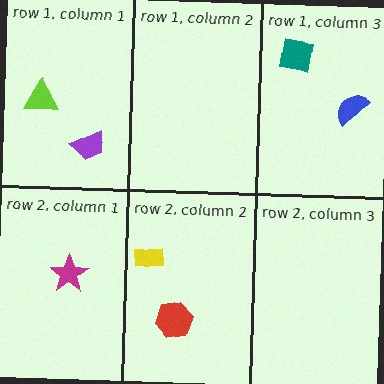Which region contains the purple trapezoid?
The row 1, column 1 region.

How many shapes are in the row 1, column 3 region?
2.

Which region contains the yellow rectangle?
The row 2, column 2 region.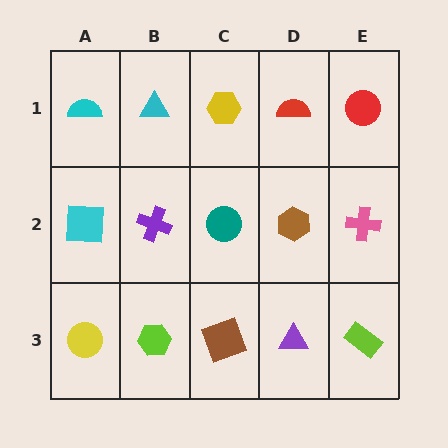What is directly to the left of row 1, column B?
A cyan semicircle.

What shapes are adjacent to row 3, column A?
A cyan square (row 2, column A), a lime hexagon (row 3, column B).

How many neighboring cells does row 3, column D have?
3.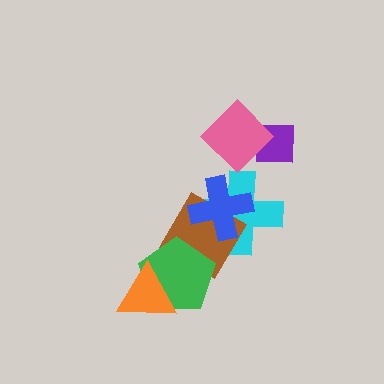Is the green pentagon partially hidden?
Yes, it is partially covered by another shape.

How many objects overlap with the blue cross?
2 objects overlap with the blue cross.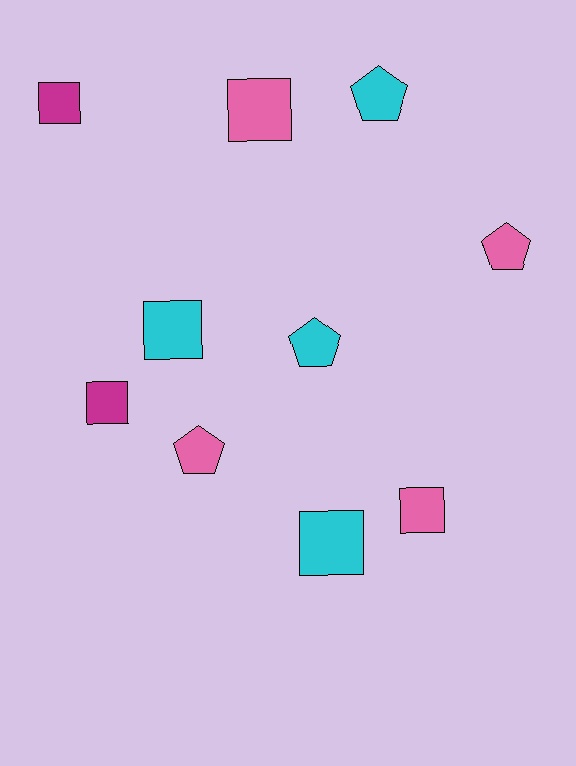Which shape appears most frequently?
Square, with 6 objects.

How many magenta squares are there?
There are 2 magenta squares.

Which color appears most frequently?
Pink, with 4 objects.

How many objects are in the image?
There are 10 objects.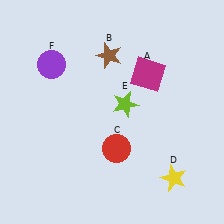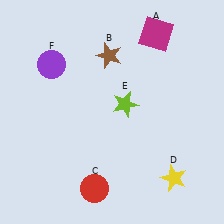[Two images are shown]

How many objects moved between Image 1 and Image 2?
2 objects moved between the two images.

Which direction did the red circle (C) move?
The red circle (C) moved down.